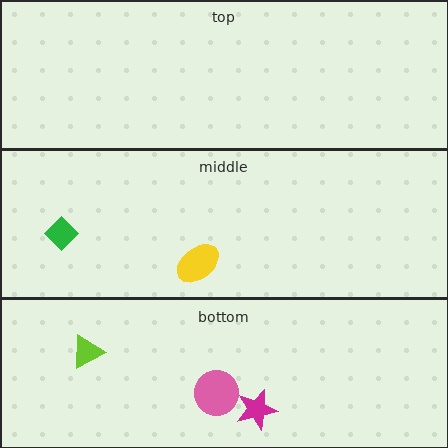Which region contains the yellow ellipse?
The middle region.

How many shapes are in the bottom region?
3.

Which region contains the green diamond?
The middle region.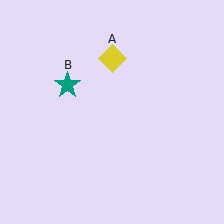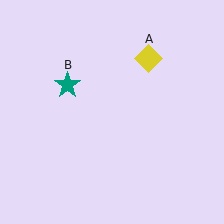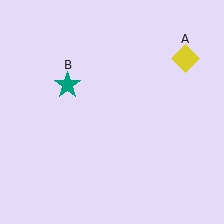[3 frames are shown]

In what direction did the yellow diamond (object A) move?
The yellow diamond (object A) moved right.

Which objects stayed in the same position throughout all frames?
Teal star (object B) remained stationary.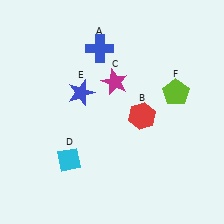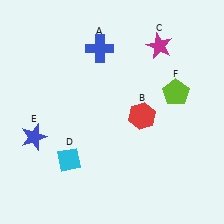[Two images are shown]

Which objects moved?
The objects that moved are: the magenta star (C), the blue star (E).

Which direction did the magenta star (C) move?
The magenta star (C) moved right.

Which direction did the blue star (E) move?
The blue star (E) moved left.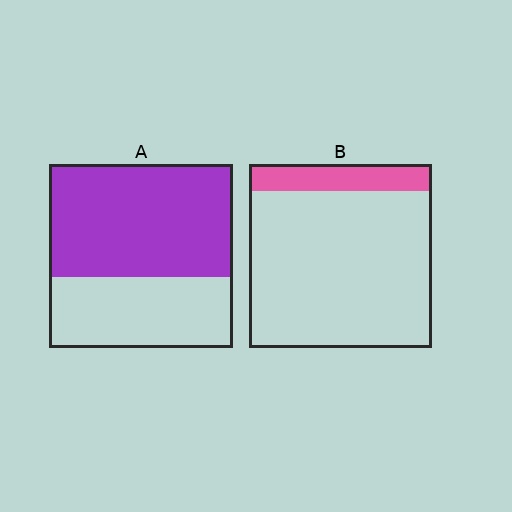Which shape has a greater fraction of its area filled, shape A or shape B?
Shape A.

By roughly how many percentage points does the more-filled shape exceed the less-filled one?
By roughly 45 percentage points (A over B).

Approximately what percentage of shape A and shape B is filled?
A is approximately 60% and B is approximately 15%.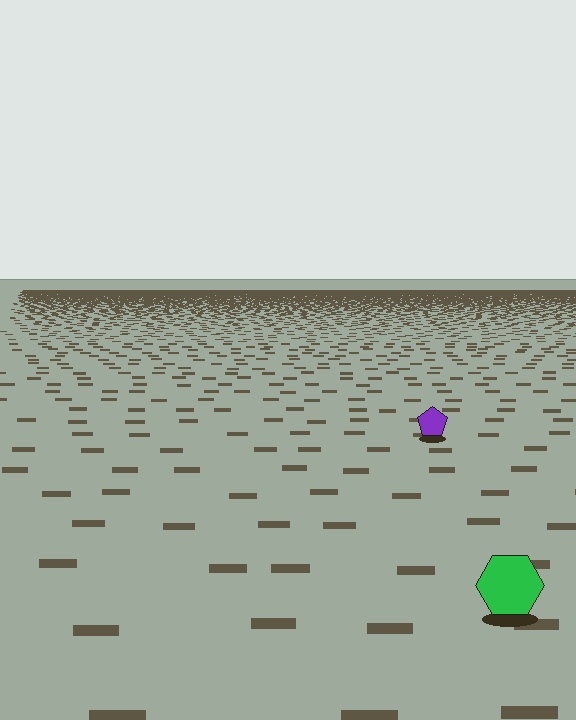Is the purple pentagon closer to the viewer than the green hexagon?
No. The green hexagon is closer — you can tell from the texture gradient: the ground texture is coarser near it.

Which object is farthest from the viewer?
The purple pentagon is farthest from the viewer. It appears smaller and the ground texture around it is denser.